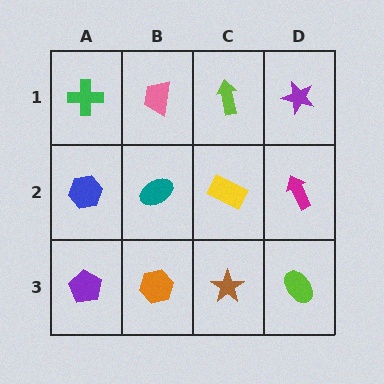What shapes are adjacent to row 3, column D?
A magenta arrow (row 2, column D), a brown star (row 3, column C).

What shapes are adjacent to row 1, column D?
A magenta arrow (row 2, column D), a lime arrow (row 1, column C).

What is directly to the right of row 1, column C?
A purple star.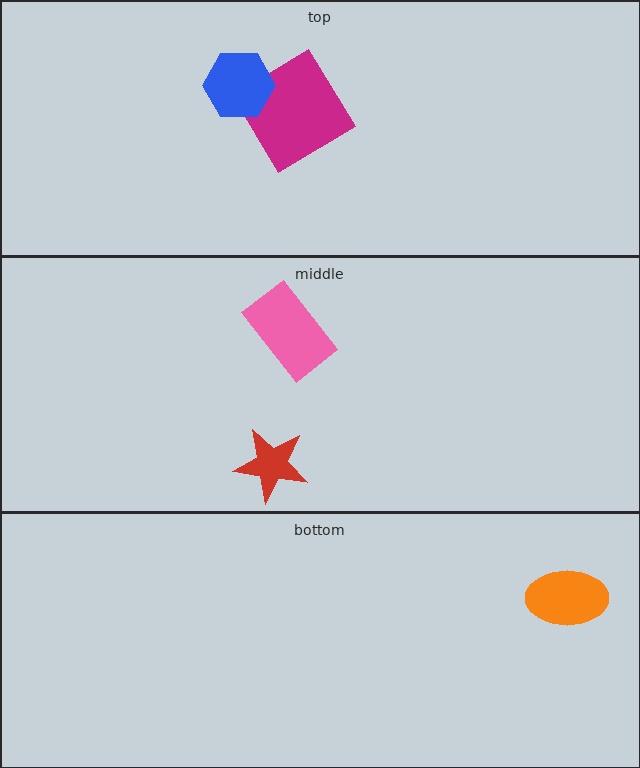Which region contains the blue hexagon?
The top region.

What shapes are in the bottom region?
The orange ellipse.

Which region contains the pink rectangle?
The middle region.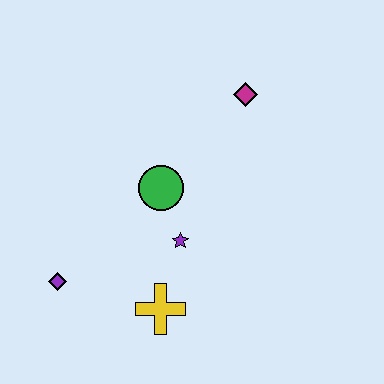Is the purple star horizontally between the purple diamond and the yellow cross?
No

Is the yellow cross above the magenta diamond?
No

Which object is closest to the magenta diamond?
The green circle is closest to the magenta diamond.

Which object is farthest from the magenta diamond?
The purple diamond is farthest from the magenta diamond.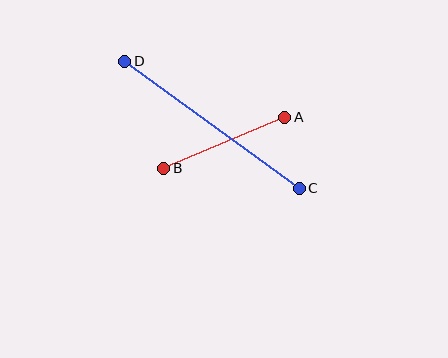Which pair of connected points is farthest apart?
Points C and D are farthest apart.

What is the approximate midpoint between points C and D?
The midpoint is at approximately (212, 125) pixels.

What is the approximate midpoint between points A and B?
The midpoint is at approximately (224, 143) pixels.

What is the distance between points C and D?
The distance is approximately 216 pixels.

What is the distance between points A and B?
The distance is approximately 131 pixels.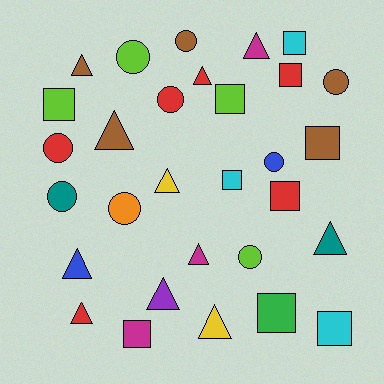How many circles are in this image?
There are 9 circles.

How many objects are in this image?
There are 30 objects.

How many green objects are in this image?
There is 1 green object.